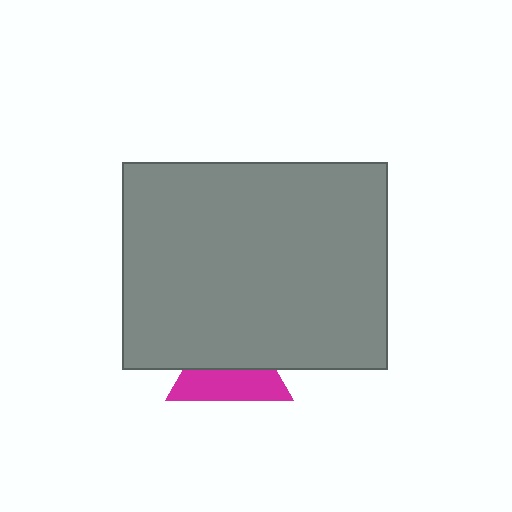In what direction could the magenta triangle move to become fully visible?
The magenta triangle could move down. That would shift it out from behind the gray rectangle entirely.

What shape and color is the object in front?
The object in front is a gray rectangle.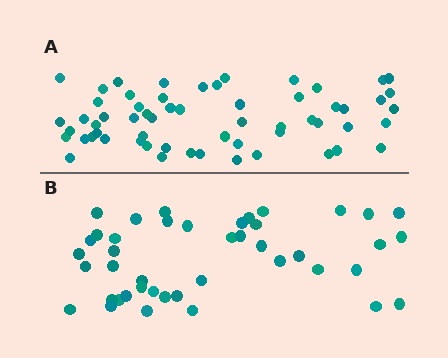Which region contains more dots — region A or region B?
Region A (the top region) has more dots.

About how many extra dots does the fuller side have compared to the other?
Region A has approximately 15 more dots than region B.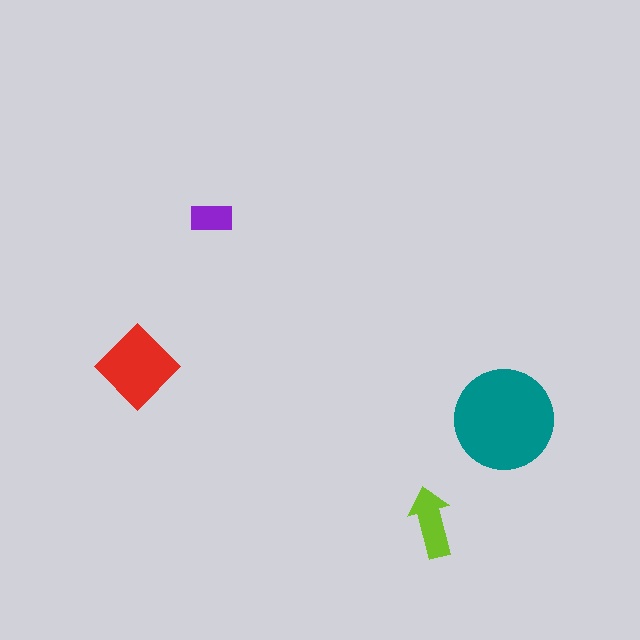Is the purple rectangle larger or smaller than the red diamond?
Smaller.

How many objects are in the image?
There are 4 objects in the image.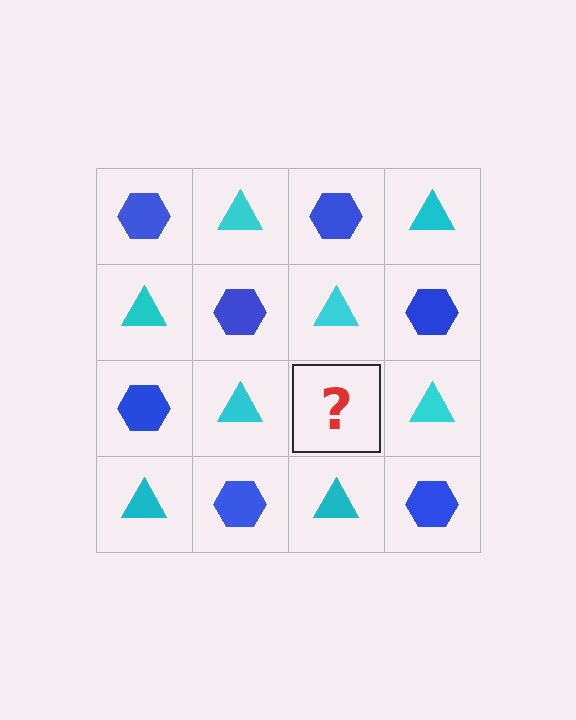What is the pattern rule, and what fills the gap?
The rule is that it alternates blue hexagon and cyan triangle in a checkerboard pattern. The gap should be filled with a blue hexagon.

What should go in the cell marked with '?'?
The missing cell should contain a blue hexagon.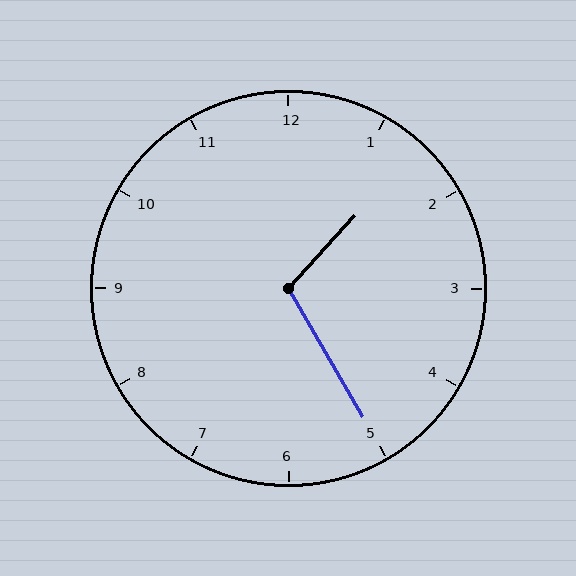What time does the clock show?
1:25.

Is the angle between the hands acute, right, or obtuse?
It is obtuse.